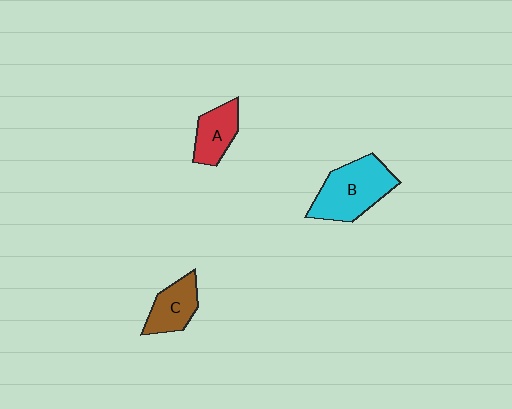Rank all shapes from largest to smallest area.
From largest to smallest: B (cyan), C (brown), A (red).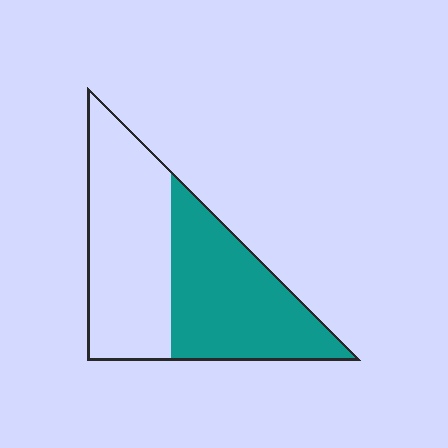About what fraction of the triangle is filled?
About one half (1/2).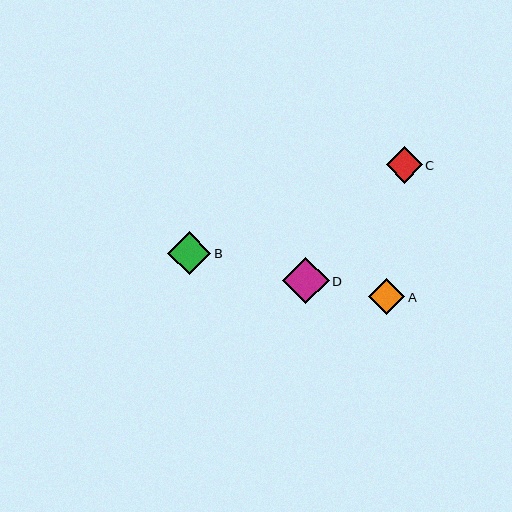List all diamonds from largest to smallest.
From largest to smallest: D, B, C, A.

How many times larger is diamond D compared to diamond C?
Diamond D is approximately 1.3 times the size of diamond C.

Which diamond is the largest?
Diamond D is the largest with a size of approximately 47 pixels.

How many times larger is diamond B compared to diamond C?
Diamond B is approximately 1.2 times the size of diamond C.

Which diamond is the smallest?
Diamond A is the smallest with a size of approximately 36 pixels.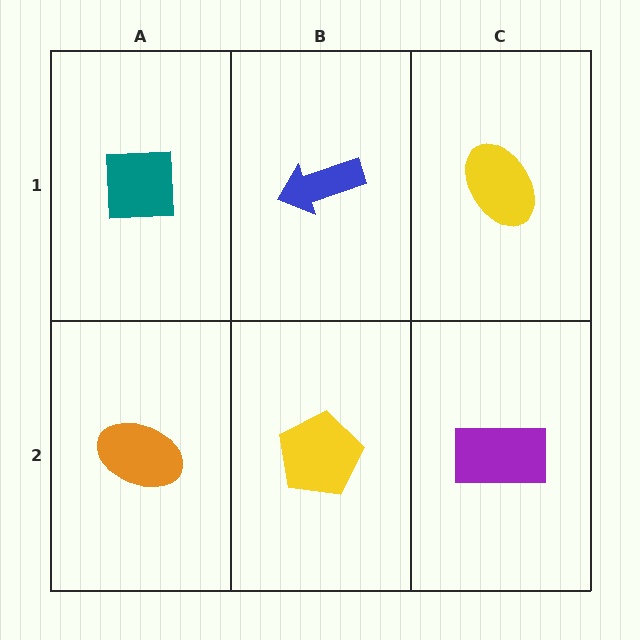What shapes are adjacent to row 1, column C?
A purple rectangle (row 2, column C), a blue arrow (row 1, column B).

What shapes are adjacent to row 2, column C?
A yellow ellipse (row 1, column C), a yellow pentagon (row 2, column B).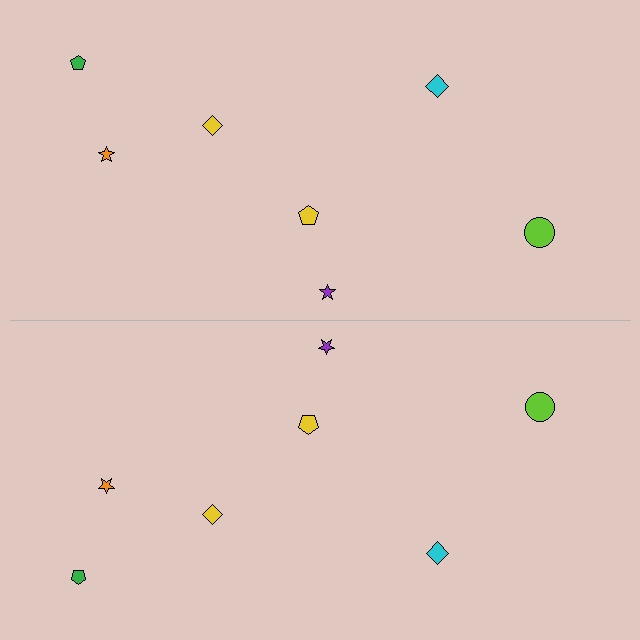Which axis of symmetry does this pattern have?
The pattern has a horizontal axis of symmetry running through the center of the image.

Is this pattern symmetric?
Yes, this pattern has bilateral (reflection) symmetry.